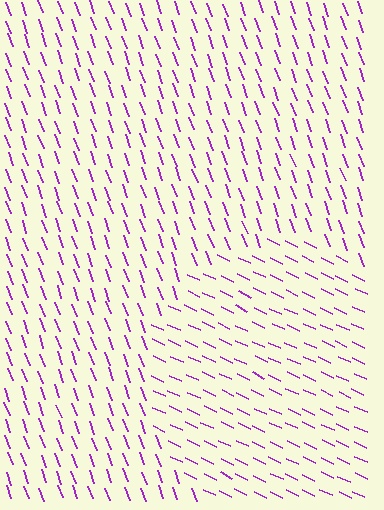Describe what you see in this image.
The image is filled with small purple line segments. A circle region in the image has lines oriented differently from the surrounding lines, creating a visible texture boundary.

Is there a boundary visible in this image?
Yes, there is a texture boundary formed by a change in line orientation.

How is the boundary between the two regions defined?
The boundary is defined purely by a change in line orientation (approximately 45 degrees difference). All lines are the same color and thickness.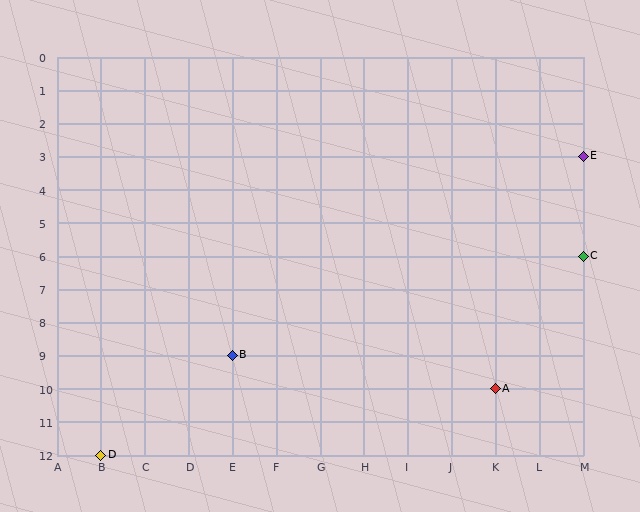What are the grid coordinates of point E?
Point E is at grid coordinates (M, 3).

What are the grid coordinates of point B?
Point B is at grid coordinates (E, 9).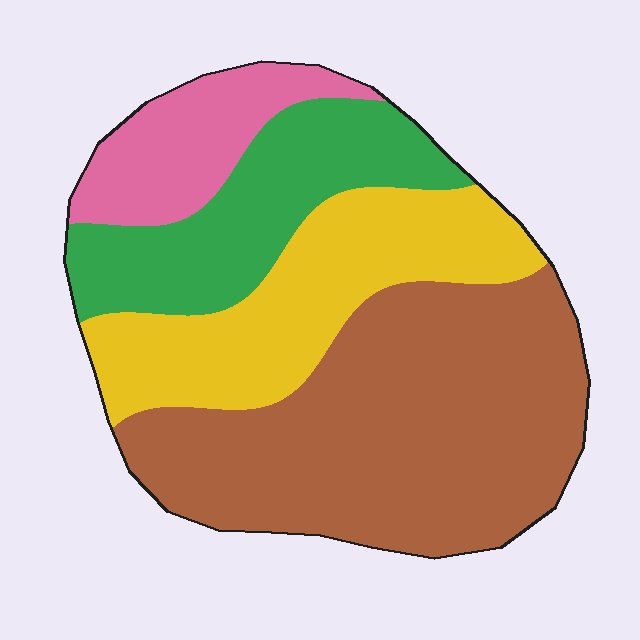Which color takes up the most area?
Brown, at roughly 45%.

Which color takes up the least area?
Pink, at roughly 10%.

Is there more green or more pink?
Green.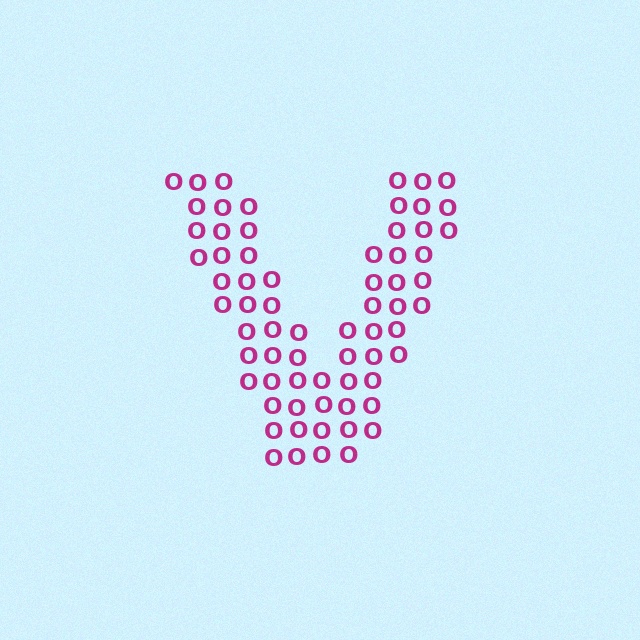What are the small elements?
The small elements are letter O's.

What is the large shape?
The large shape is the letter V.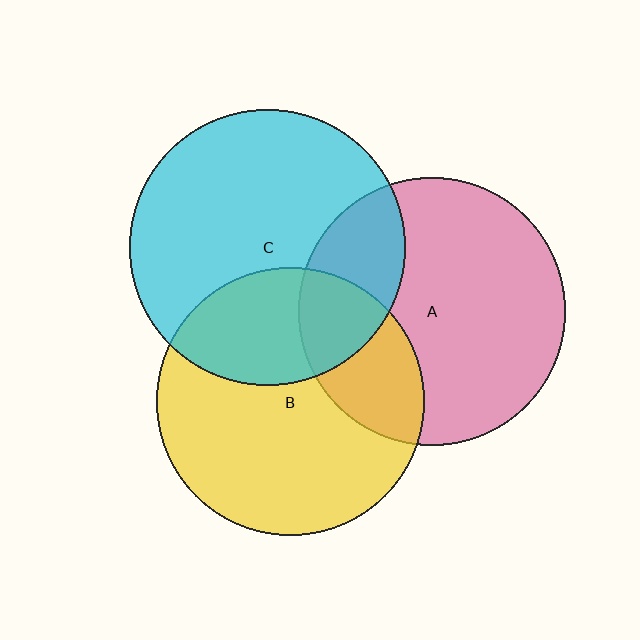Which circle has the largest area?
Circle C (cyan).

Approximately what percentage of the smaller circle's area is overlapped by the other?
Approximately 30%.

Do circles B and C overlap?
Yes.